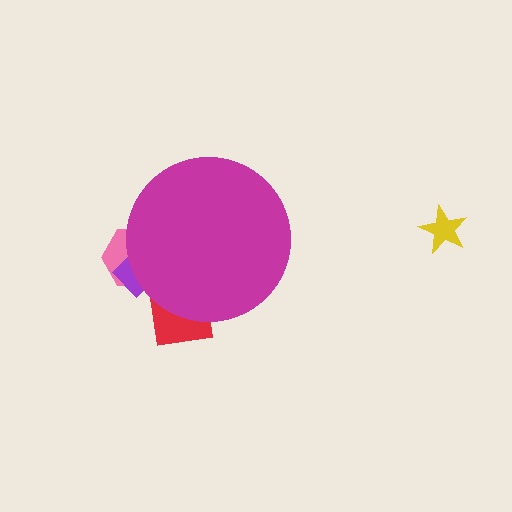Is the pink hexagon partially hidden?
Yes, the pink hexagon is partially hidden behind the magenta circle.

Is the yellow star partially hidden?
No, the yellow star is fully visible.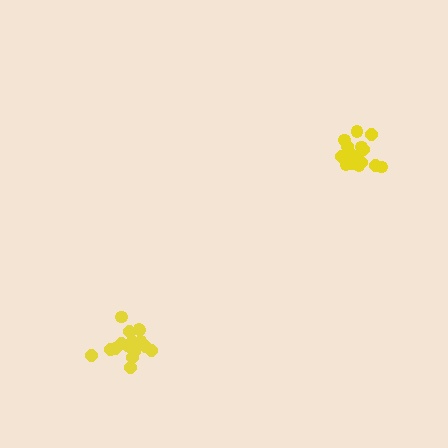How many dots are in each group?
Group 1: 16 dots, Group 2: 17 dots (33 total).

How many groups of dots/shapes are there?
There are 2 groups.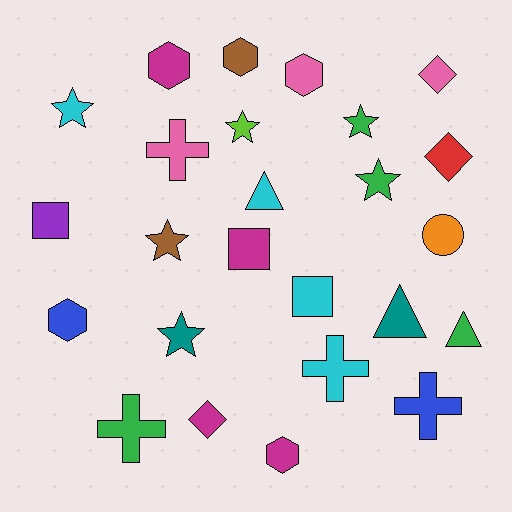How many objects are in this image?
There are 25 objects.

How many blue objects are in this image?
There are 2 blue objects.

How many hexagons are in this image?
There are 5 hexagons.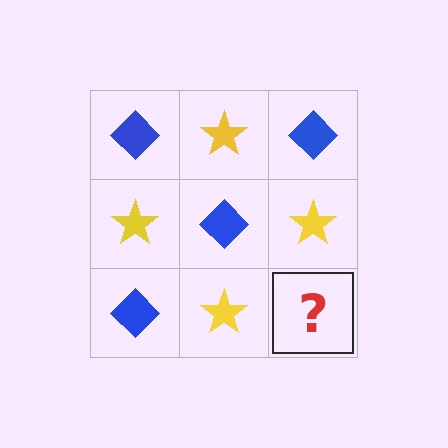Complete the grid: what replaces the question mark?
The question mark should be replaced with a blue diamond.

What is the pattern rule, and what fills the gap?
The rule is that it alternates blue diamond and yellow star in a checkerboard pattern. The gap should be filled with a blue diamond.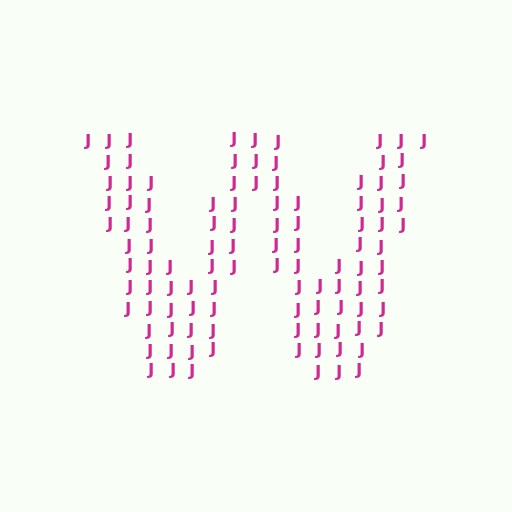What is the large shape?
The large shape is the letter W.